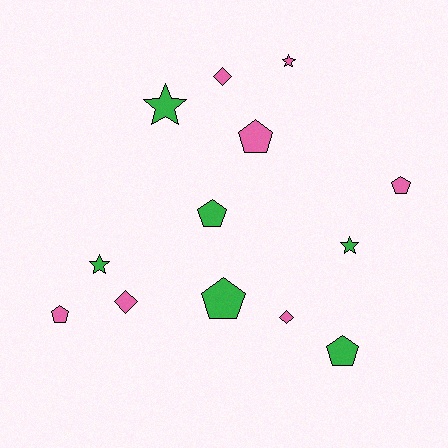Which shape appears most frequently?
Pentagon, with 6 objects.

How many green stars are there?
There are 3 green stars.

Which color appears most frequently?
Pink, with 7 objects.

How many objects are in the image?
There are 13 objects.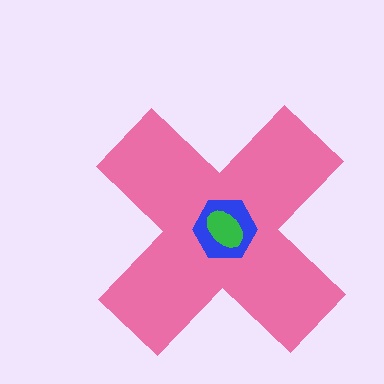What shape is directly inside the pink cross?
The blue hexagon.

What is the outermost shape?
The pink cross.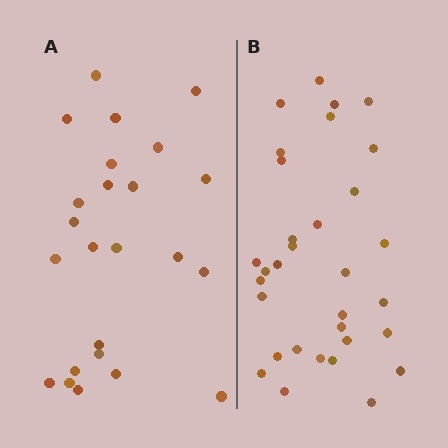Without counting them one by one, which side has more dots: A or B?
Region B (the right region) has more dots.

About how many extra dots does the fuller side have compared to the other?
Region B has roughly 8 or so more dots than region A.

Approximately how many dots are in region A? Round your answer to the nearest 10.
About 20 dots. (The exact count is 24, which rounds to 20.)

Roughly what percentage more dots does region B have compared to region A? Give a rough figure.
About 35% more.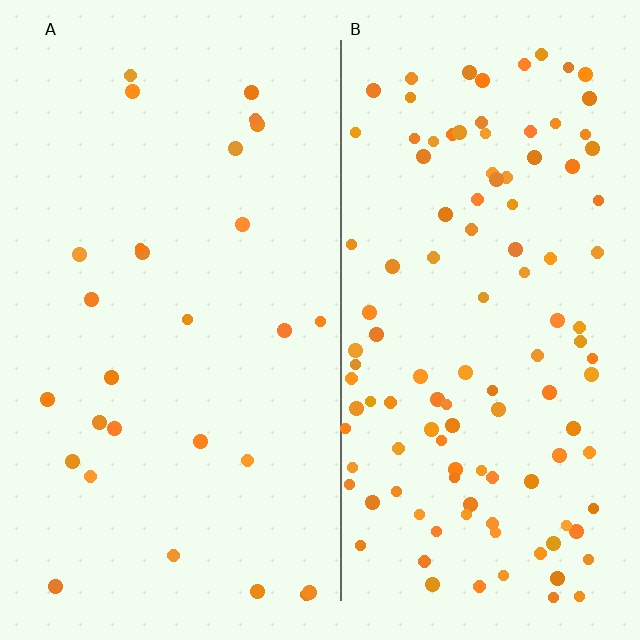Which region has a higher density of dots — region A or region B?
B (the right).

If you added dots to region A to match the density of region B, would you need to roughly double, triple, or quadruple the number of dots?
Approximately quadruple.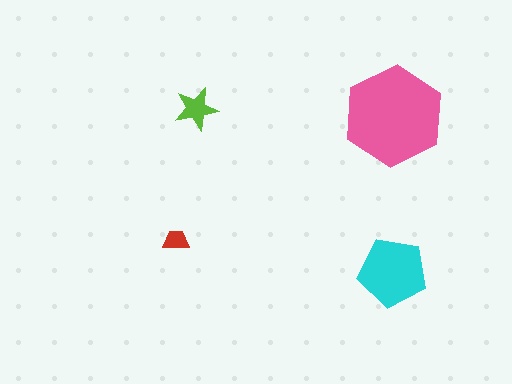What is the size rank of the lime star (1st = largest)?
3rd.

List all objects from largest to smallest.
The pink hexagon, the cyan pentagon, the lime star, the red trapezoid.